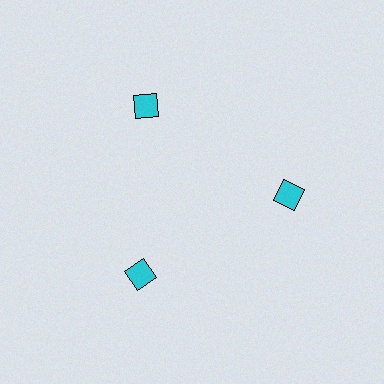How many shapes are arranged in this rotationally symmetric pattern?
There are 3 shapes, arranged in 3 groups of 1.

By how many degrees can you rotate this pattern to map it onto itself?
The pattern maps onto itself every 120 degrees of rotation.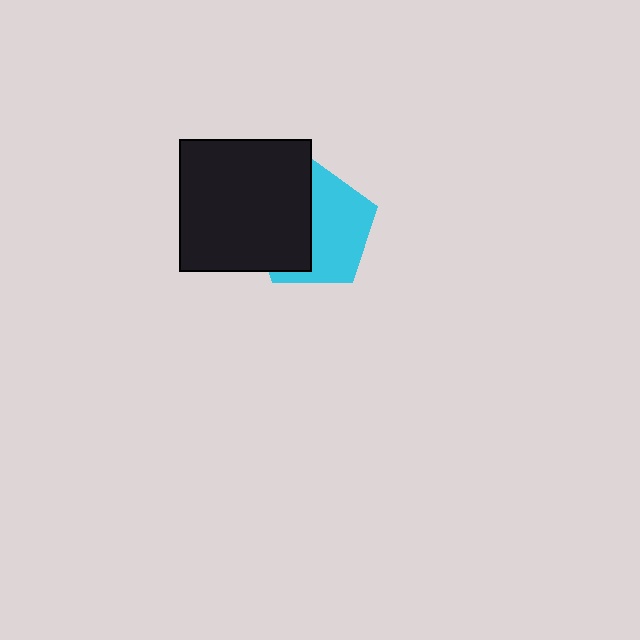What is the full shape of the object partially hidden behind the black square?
The partially hidden object is a cyan pentagon.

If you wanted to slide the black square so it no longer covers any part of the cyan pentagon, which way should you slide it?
Slide it left — that is the most direct way to separate the two shapes.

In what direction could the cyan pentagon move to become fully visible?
The cyan pentagon could move right. That would shift it out from behind the black square entirely.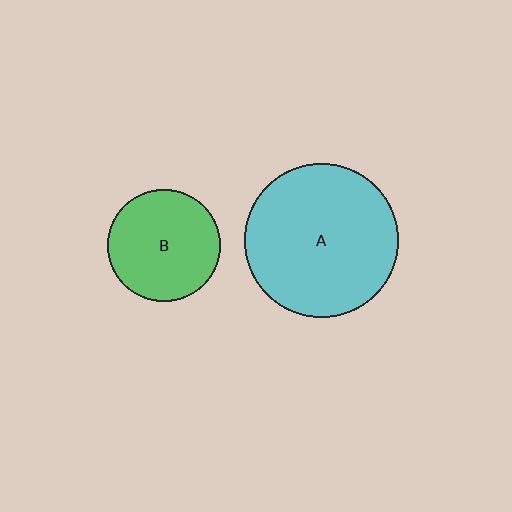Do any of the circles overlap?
No, none of the circles overlap.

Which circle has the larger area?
Circle A (cyan).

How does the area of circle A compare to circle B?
Approximately 1.9 times.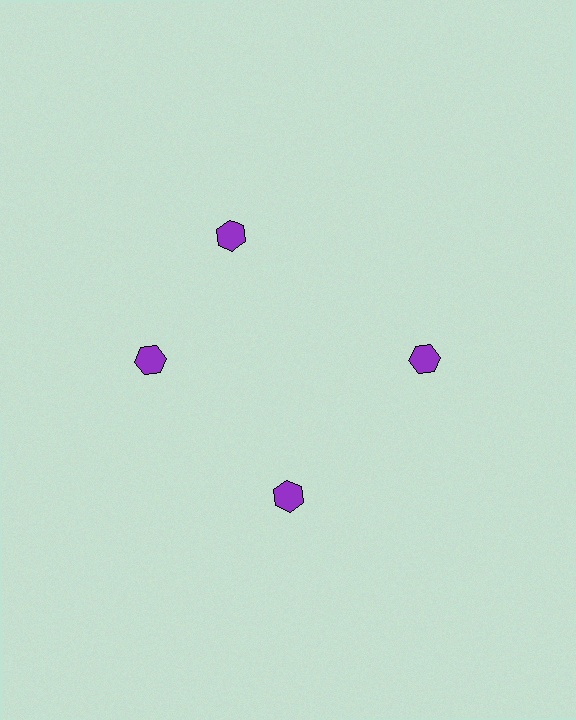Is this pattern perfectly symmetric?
No. The 4 purple hexagons are arranged in a ring, but one element near the 12 o'clock position is rotated out of alignment along the ring, breaking the 4-fold rotational symmetry.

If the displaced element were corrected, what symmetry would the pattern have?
It would have 4-fold rotational symmetry — the pattern would map onto itself every 90 degrees.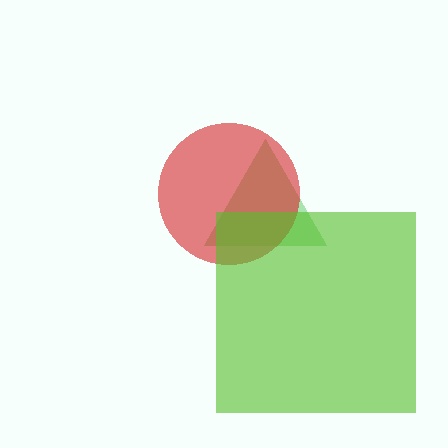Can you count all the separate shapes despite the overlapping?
Yes, there are 3 separate shapes.